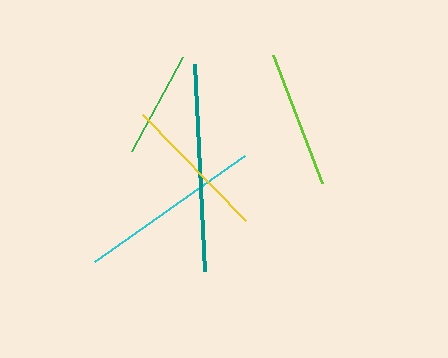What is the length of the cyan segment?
The cyan segment is approximately 184 pixels long.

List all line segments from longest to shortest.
From longest to shortest: teal, cyan, yellow, lime, green.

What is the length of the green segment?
The green segment is approximately 107 pixels long.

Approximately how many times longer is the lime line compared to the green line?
The lime line is approximately 1.3 times the length of the green line.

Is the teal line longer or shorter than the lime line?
The teal line is longer than the lime line.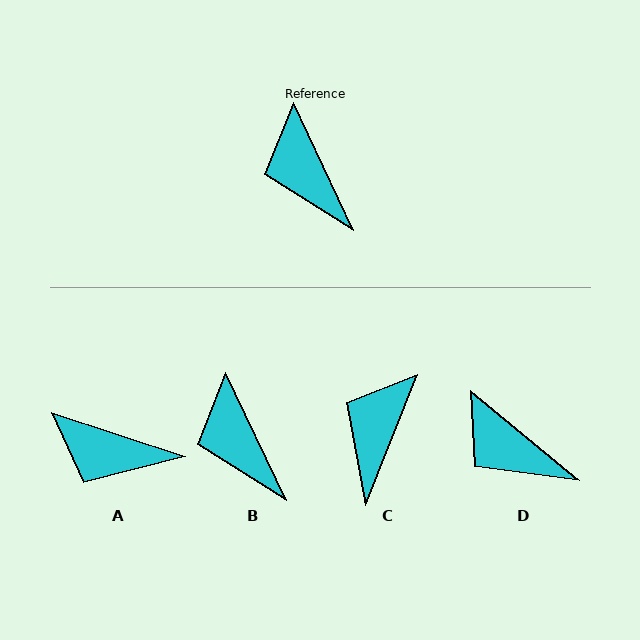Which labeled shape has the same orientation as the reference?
B.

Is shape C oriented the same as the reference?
No, it is off by about 47 degrees.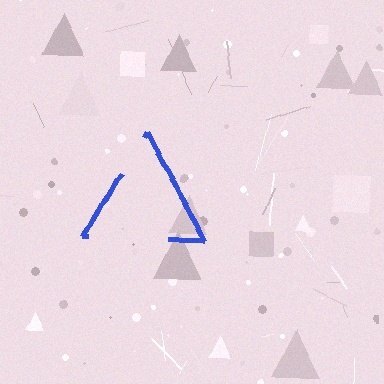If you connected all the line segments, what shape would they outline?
They would outline a triangle.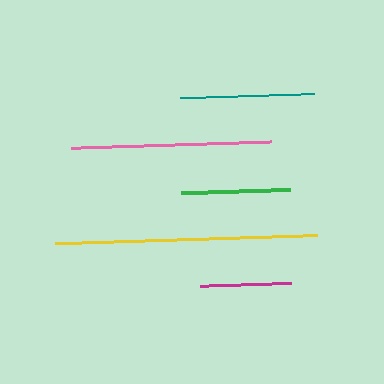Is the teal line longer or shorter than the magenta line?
The teal line is longer than the magenta line.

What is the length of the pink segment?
The pink segment is approximately 201 pixels long.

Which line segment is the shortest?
The magenta line is the shortest at approximately 91 pixels.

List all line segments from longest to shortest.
From longest to shortest: yellow, pink, teal, green, magenta.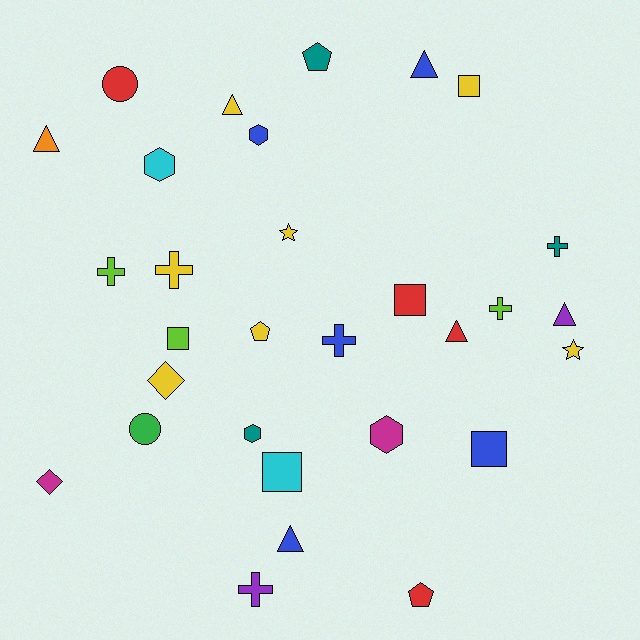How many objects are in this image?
There are 30 objects.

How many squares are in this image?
There are 5 squares.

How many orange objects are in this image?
There is 1 orange object.